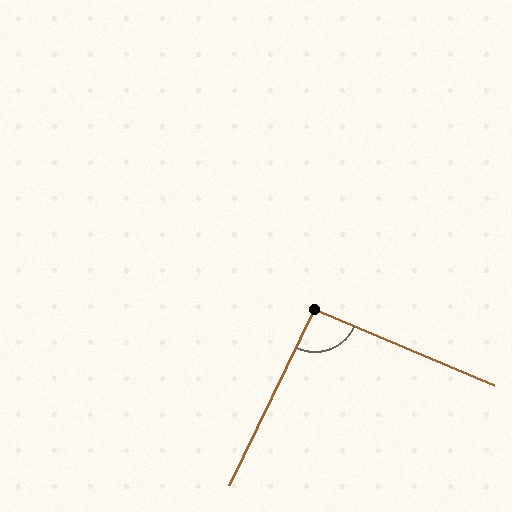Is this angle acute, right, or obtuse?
It is approximately a right angle.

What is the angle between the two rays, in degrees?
Approximately 93 degrees.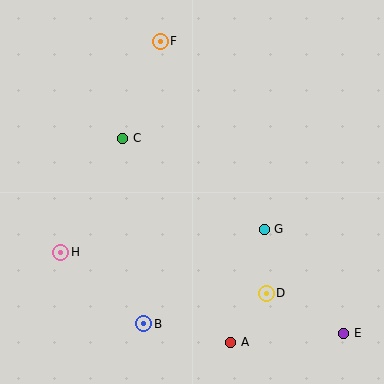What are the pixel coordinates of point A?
Point A is at (231, 342).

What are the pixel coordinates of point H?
Point H is at (61, 253).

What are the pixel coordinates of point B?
Point B is at (144, 324).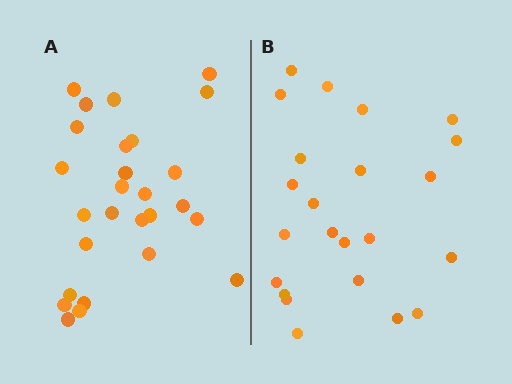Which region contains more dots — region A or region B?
Region A (the left region) has more dots.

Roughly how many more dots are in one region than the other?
Region A has about 4 more dots than region B.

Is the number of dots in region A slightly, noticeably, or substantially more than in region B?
Region A has only slightly more — the two regions are fairly close. The ratio is roughly 1.2 to 1.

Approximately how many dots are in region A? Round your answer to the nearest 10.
About 30 dots. (The exact count is 27, which rounds to 30.)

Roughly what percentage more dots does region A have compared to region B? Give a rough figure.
About 15% more.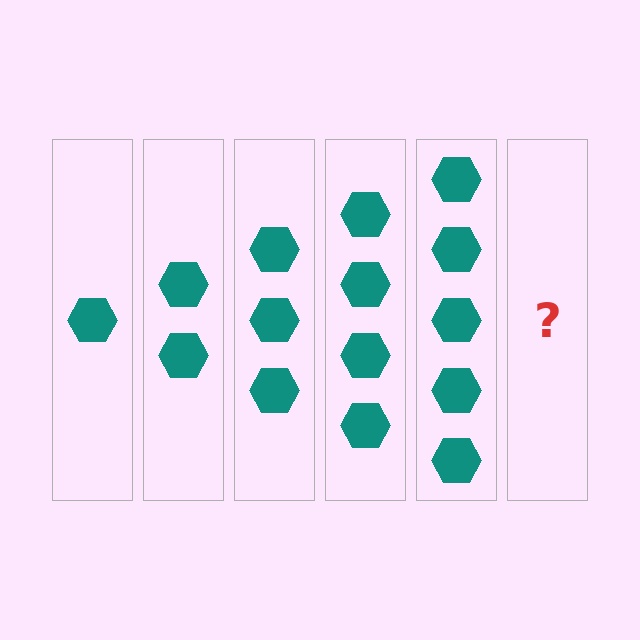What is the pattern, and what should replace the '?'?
The pattern is that each step adds one more hexagon. The '?' should be 6 hexagons.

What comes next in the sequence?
The next element should be 6 hexagons.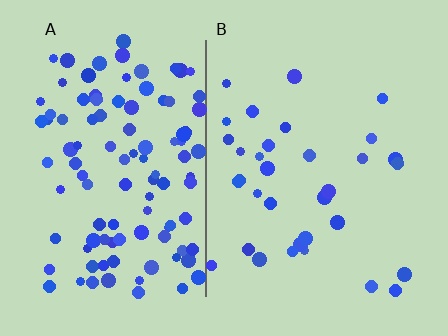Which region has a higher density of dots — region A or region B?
A (the left).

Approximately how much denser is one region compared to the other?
Approximately 3.2× — region A over region B.